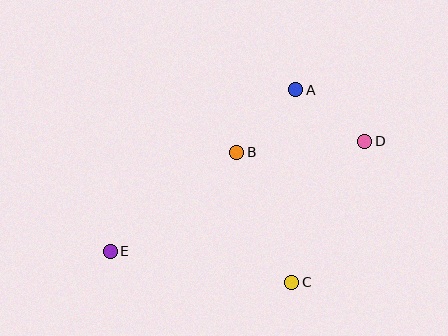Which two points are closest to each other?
Points A and B are closest to each other.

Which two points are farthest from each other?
Points D and E are farthest from each other.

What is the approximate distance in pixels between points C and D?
The distance between C and D is approximately 159 pixels.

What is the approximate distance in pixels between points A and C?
The distance between A and C is approximately 193 pixels.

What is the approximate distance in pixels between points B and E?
The distance between B and E is approximately 161 pixels.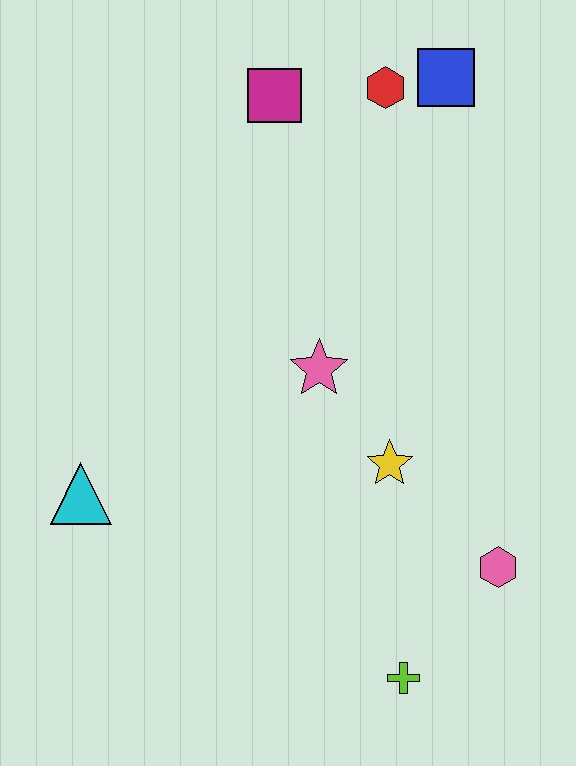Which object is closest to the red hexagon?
The blue square is closest to the red hexagon.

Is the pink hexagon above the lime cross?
Yes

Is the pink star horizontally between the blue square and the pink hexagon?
No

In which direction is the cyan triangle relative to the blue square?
The cyan triangle is below the blue square.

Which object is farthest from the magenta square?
The lime cross is farthest from the magenta square.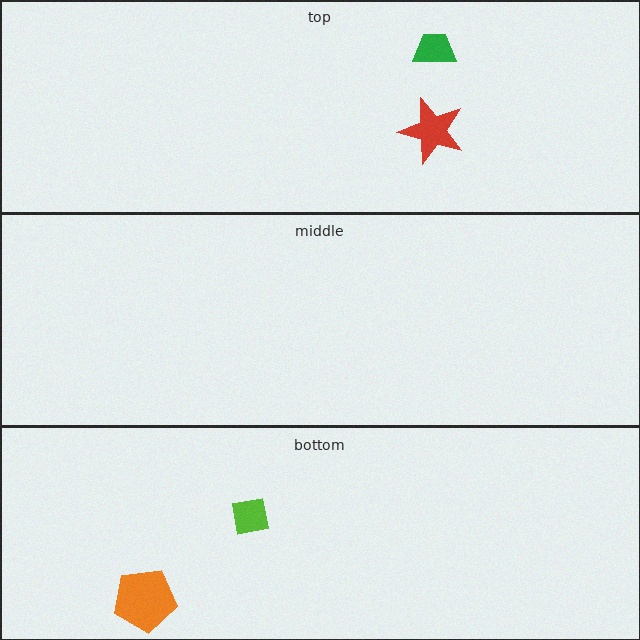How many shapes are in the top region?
2.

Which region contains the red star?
The top region.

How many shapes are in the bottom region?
2.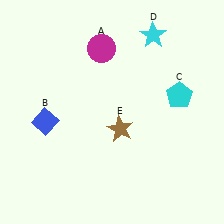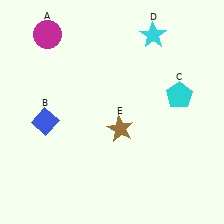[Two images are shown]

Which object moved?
The magenta circle (A) moved left.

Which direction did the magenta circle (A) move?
The magenta circle (A) moved left.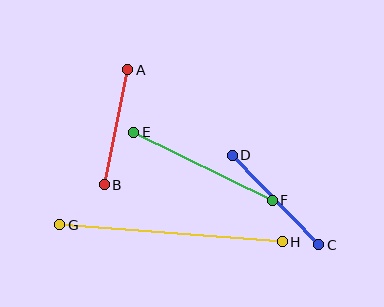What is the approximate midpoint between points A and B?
The midpoint is at approximately (116, 127) pixels.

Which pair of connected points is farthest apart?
Points G and H are farthest apart.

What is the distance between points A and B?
The distance is approximately 118 pixels.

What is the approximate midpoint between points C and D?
The midpoint is at approximately (276, 200) pixels.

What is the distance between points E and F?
The distance is approximately 155 pixels.